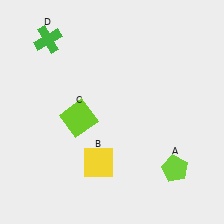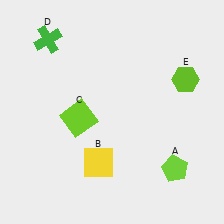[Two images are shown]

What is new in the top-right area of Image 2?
A lime hexagon (E) was added in the top-right area of Image 2.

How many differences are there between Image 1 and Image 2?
There is 1 difference between the two images.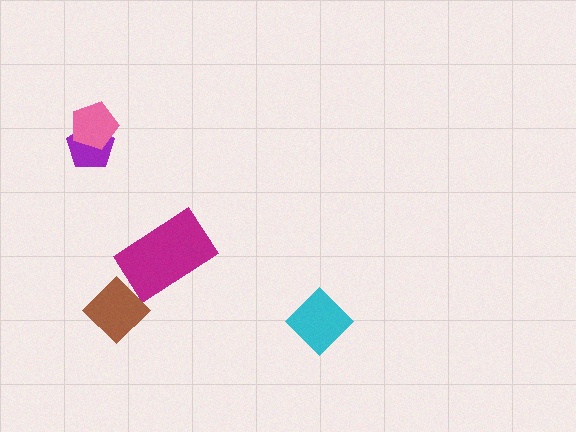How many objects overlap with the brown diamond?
0 objects overlap with the brown diamond.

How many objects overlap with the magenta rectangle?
0 objects overlap with the magenta rectangle.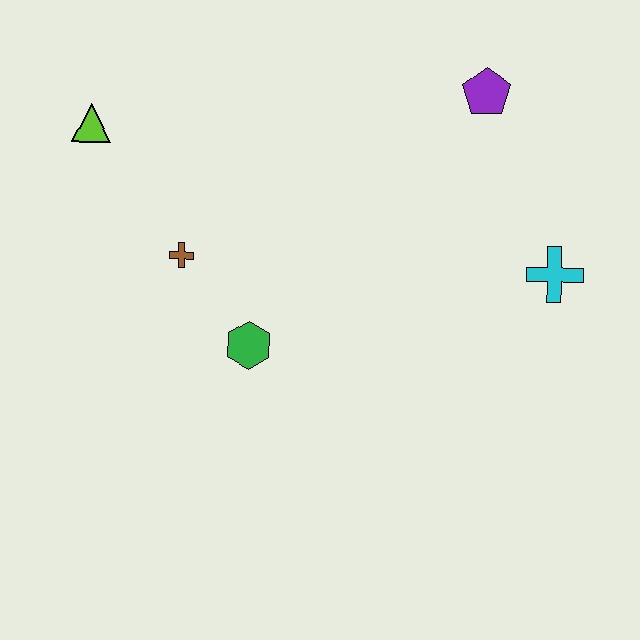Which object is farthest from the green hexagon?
The purple pentagon is farthest from the green hexagon.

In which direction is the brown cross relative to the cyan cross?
The brown cross is to the left of the cyan cross.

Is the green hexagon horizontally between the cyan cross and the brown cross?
Yes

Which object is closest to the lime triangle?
The brown cross is closest to the lime triangle.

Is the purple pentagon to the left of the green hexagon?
No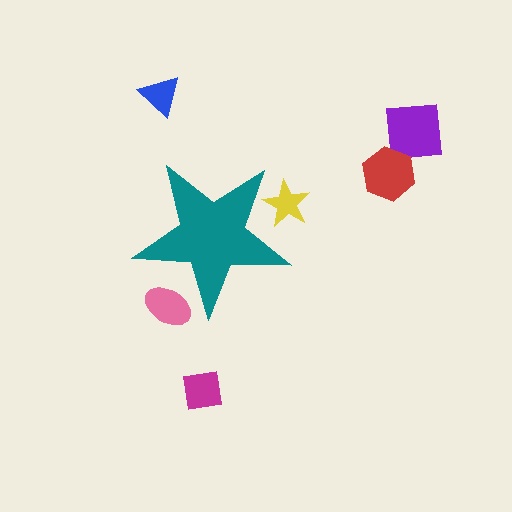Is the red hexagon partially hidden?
No, the red hexagon is fully visible.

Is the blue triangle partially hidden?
No, the blue triangle is fully visible.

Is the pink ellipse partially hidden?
Yes, the pink ellipse is partially hidden behind the teal star.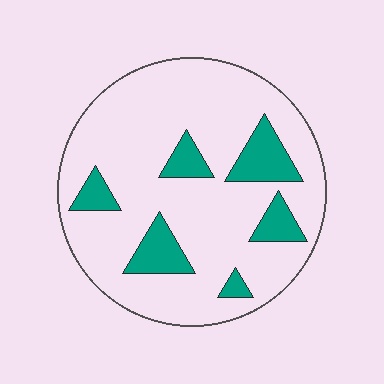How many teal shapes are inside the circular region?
6.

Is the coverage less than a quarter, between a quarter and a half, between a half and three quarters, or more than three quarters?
Less than a quarter.